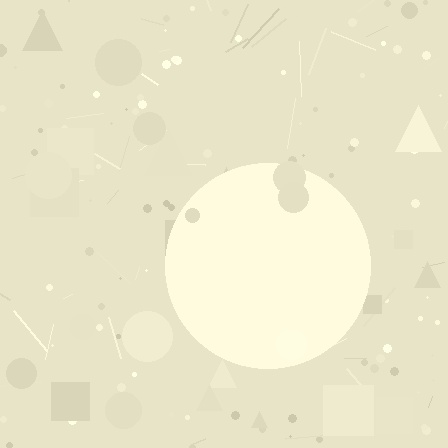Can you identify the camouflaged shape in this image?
The camouflaged shape is a circle.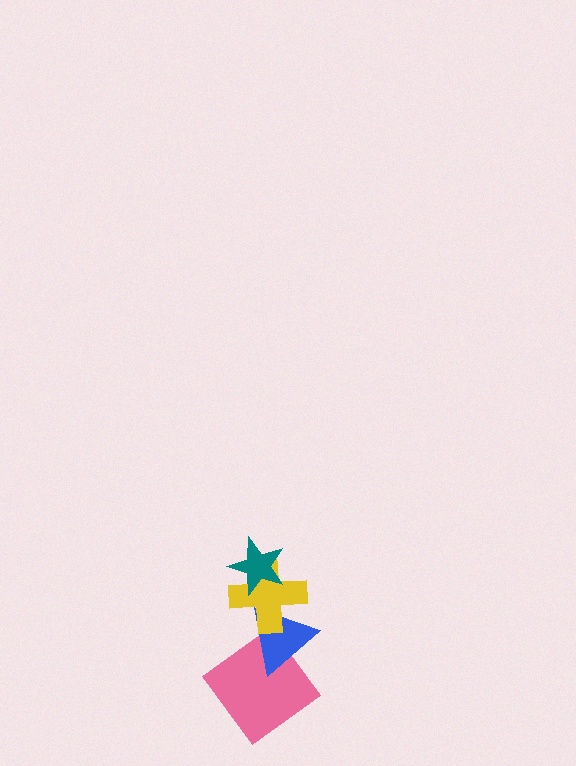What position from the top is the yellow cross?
The yellow cross is 2nd from the top.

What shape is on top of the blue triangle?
The yellow cross is on top of the blue triangle.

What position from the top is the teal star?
The teal star is 1st from the top.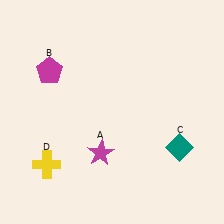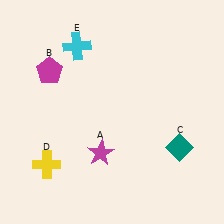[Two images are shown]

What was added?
A cyan cross (E) was added in Image 2.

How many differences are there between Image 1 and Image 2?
There is 1 difference between the two images.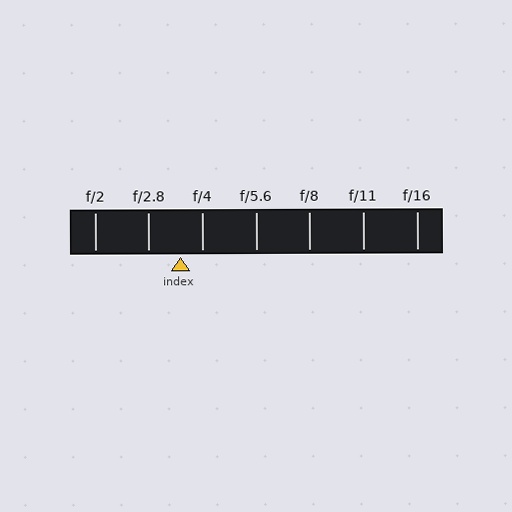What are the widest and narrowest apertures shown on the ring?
The widest aperture shown is f/2 and the narrowest is f/16.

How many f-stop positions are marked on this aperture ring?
There are 7 f-stop positions marked.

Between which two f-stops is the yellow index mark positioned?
The index mark is between f/2.8 and f/4.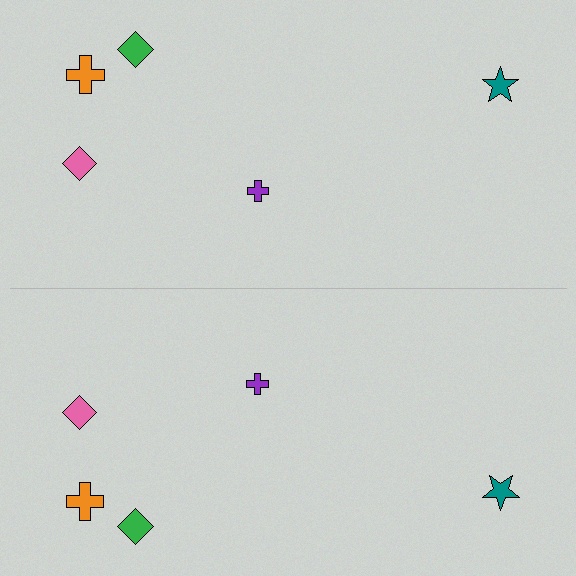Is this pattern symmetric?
Yes, this pattern has bilateral (reflection) symmetry.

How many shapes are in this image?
There are 10 shapes in this image.